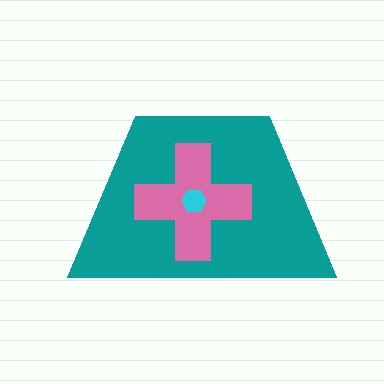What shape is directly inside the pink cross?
The cyan hexagon.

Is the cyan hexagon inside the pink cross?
Yes.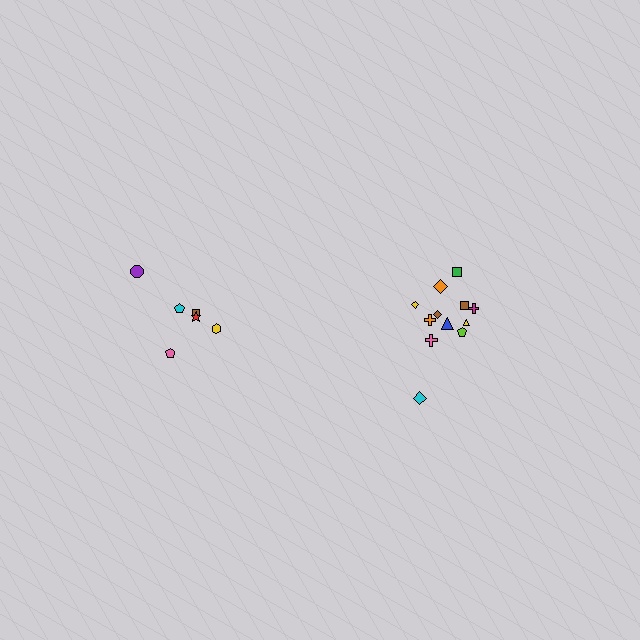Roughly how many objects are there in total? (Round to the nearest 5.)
Roughly 20 objects in total.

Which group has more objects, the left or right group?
The right group.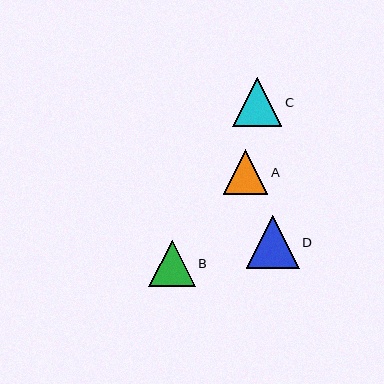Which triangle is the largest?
Triangle D is the largest with a size of approximately 53 pixels.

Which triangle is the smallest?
Triangle A is the smallest with a size of approximately 45 pixels.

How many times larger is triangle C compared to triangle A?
Triangle C is approximately 1.1 times the size of triangle A.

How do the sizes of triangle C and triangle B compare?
Triangle C and triangle B are approximately the same size.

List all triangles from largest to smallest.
From largest to smallest: D, C, B, A.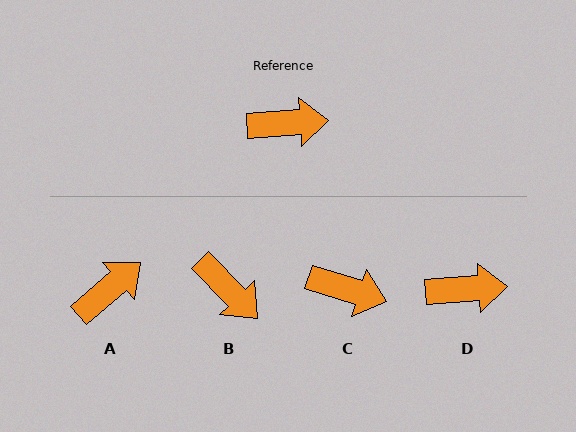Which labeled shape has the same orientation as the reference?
D.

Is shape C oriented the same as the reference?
No, it is off by about 21 degrees.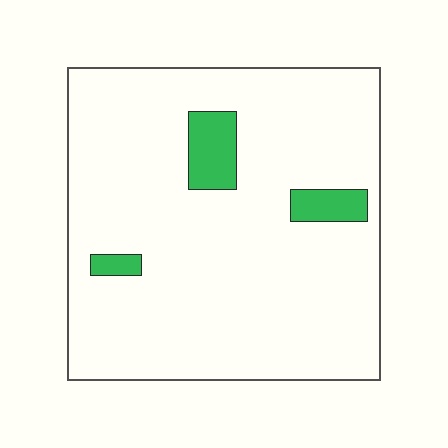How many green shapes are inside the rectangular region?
3.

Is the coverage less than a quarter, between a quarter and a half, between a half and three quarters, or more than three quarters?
Less than a quarter.